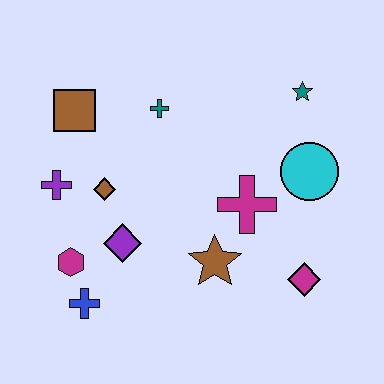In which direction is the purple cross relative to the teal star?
The purple cross is to the left of the teal star.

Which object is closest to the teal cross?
The brown square is closest to the teal cross.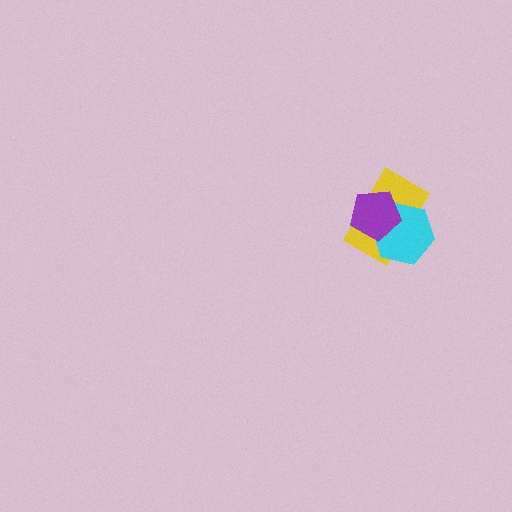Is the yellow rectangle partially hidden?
Yes, it is partially covered by another shape.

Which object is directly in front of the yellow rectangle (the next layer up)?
The cyan hexagon is directly in front of the yellow rectangle.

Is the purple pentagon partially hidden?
No, no other shape covers it.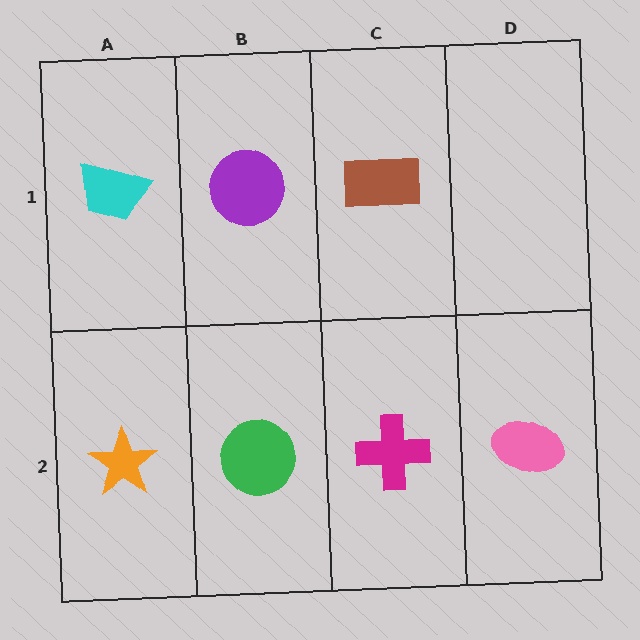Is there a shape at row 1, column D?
No, that cell is empty.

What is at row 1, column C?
A brown rectangle.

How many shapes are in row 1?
3 shapes.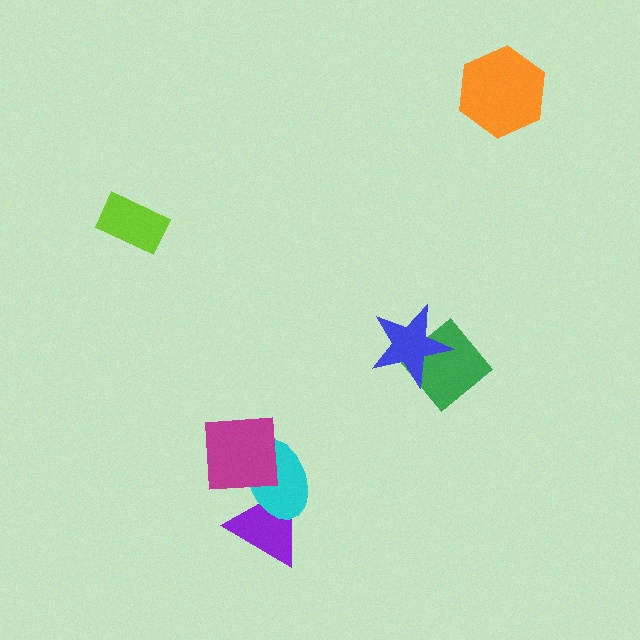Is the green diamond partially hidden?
Yes, it is partially covered by another shape.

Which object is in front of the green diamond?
The blue star is in front of the green diamond.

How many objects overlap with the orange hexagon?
0 objects overlap with the orange hexagon.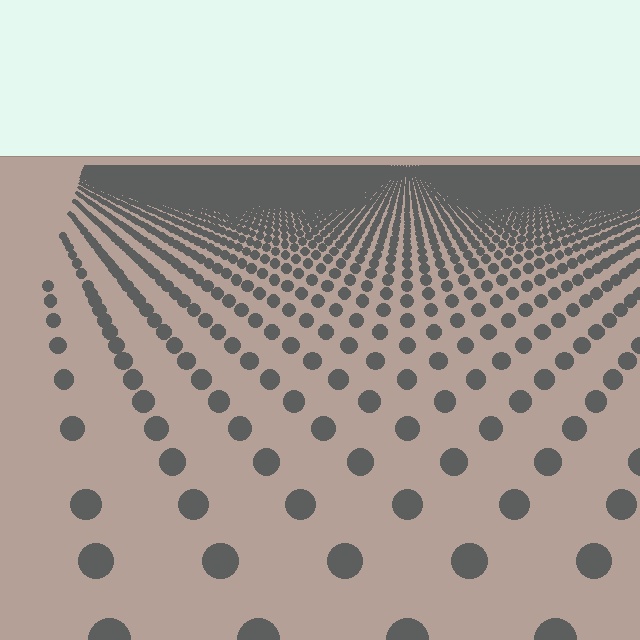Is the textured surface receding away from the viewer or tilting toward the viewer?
The surface is receding away from the viewer. Texture elements get smaller and denser toward the top.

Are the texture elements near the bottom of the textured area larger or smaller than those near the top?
Larger. Near the bottom, elements are closer to the viewer and appear at a bigger on-screen size.